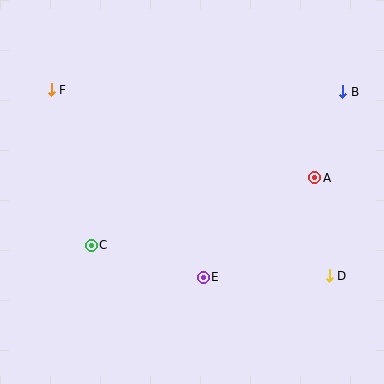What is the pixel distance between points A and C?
The distance between A and C is 234 pixels.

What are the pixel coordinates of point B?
Point B is at (343, 92).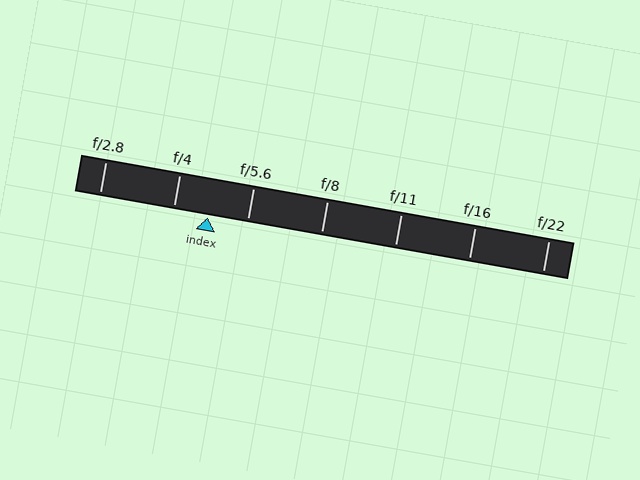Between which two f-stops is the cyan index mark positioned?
The index mark is between f/4 and f/5.6.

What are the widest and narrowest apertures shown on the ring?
The widest aperture shown is f/2.8 and the narrowest is f/22.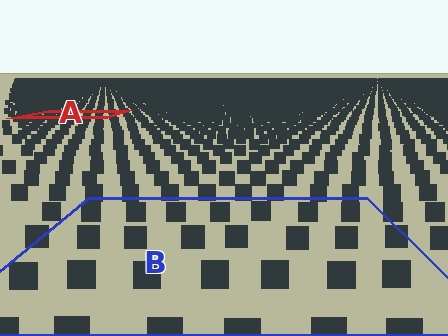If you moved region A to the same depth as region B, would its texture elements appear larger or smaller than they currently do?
They would appear larger. At a closer depth, the same texture elements are projected at a bigger on-screen size.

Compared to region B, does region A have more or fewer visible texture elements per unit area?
Region A has more texture elements per unit area — they are packed more densely because it is farther away.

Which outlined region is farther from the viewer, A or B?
Region A is farther from the viewer — the texture elements inside it appear smaller and more densely packed.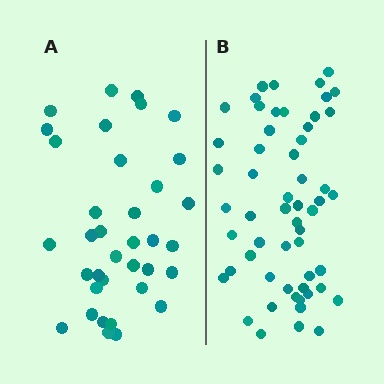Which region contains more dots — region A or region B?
Region B (the right region) has more dots.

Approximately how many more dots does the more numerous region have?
Region B has approximately 20 more dots than region A.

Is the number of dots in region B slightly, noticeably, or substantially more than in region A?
Region B has substantially more. The ratio is roughly 1.6 to 1.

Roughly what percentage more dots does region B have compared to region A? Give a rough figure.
About 55% more.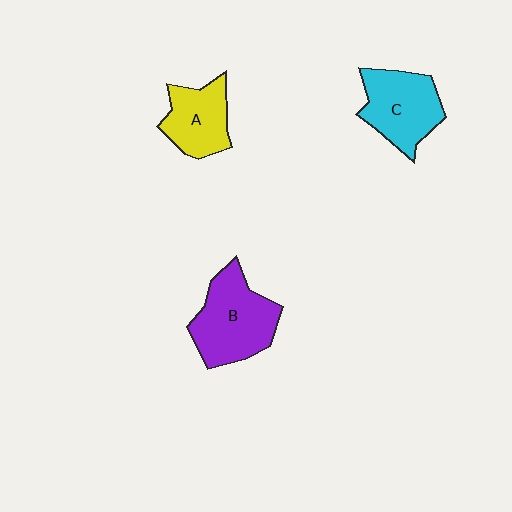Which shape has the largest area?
Shape B (purple).